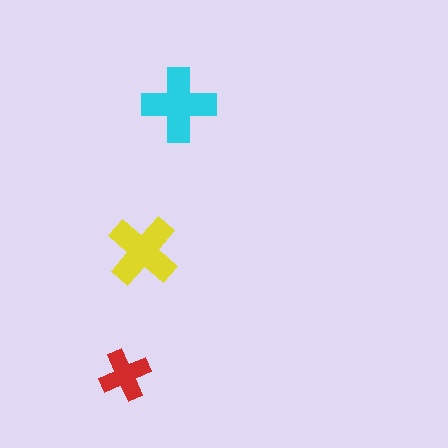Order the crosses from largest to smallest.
the cyan one, the yellow one, the red one.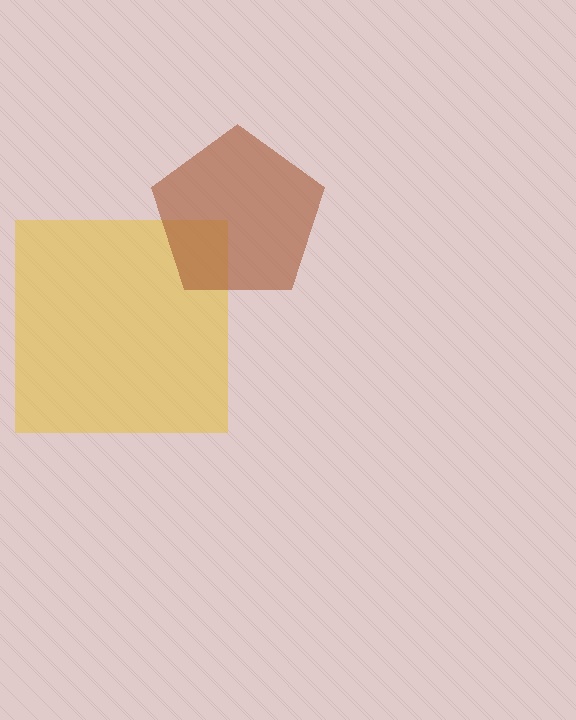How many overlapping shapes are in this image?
There are 2 overlapping shapes in the image.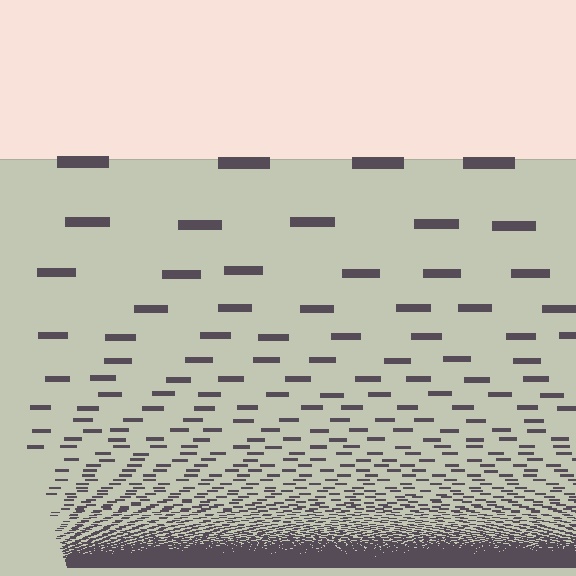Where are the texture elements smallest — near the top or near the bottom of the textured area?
Near the bottom.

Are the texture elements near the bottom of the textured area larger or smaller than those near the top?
Smaller. The gradient is inverted — elements near the bottom are smaller and denser.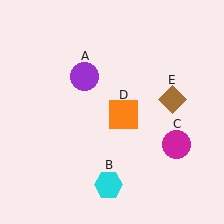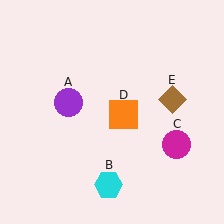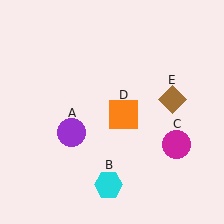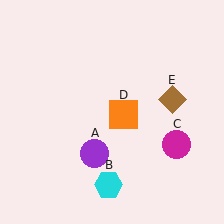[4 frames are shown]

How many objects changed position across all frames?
1 object changed position: purple circle (object A).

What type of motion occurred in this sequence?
The purple circle (object A) rotated counterclockwise around the center of the scene.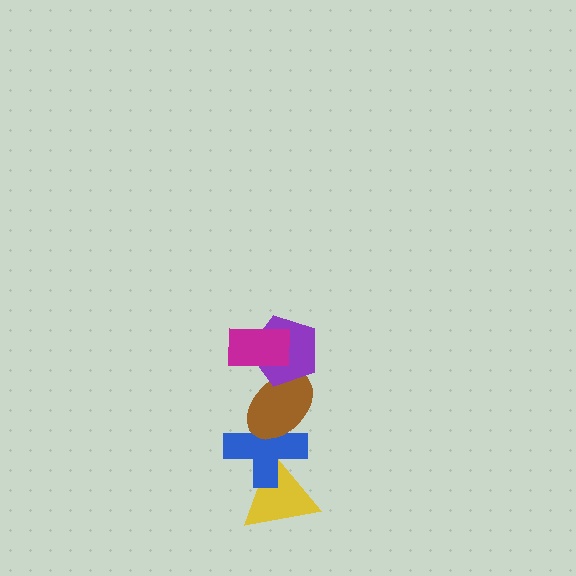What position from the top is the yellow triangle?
The yellow triangle is 5th from the top.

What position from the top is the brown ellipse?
The brown ellipse is 3rd from the top.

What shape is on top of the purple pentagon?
The magenta rectangle is on top of the purple pentagon.